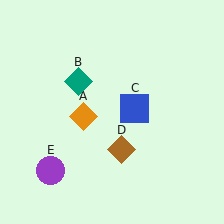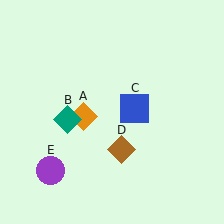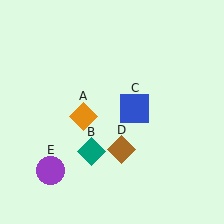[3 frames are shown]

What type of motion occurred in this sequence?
The teal diamond (object B) rotated counterclockwise around the center of the scene.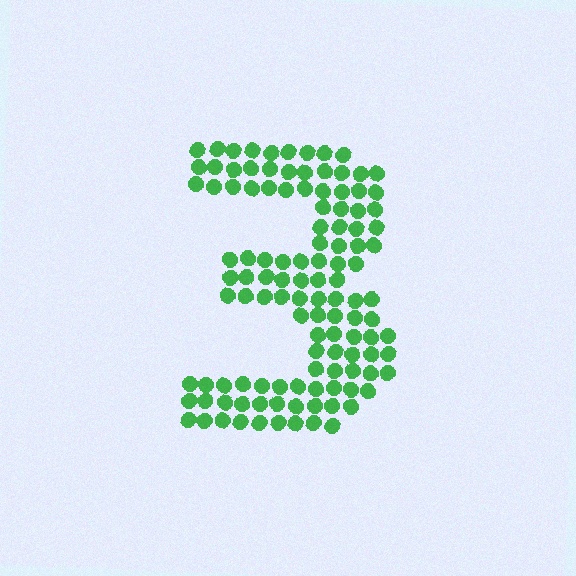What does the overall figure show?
The overall figure shows the digit 3.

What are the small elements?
The small elements are circles.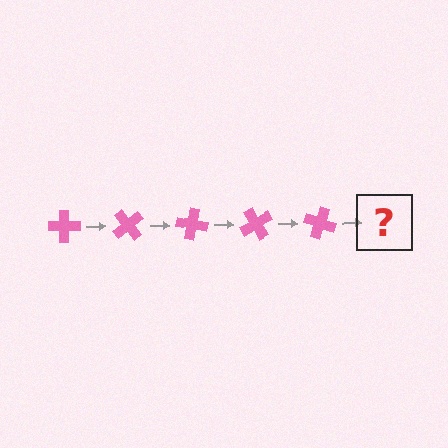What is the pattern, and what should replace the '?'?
The pattern is that the cross rotates 50 degrees each step. The '?' should be a pink cross rotated 250 degrees.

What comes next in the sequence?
The next element should be a pink cross rotated 250 degrees.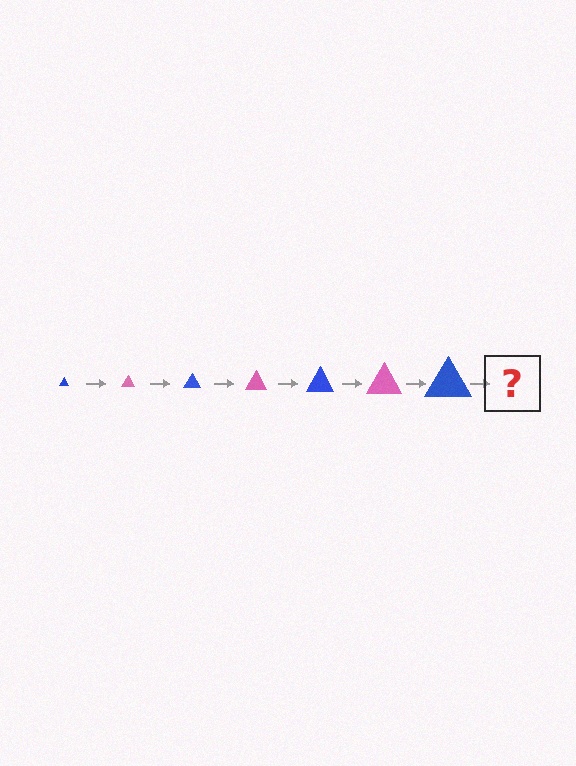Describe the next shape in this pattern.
It should be a pink triangle, larger than the previous one.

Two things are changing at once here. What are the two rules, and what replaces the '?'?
The two rules are that the triangle grows larger each step and the color cycles through blue and pink. The '?' should be a pink triangle, larger than the previous one.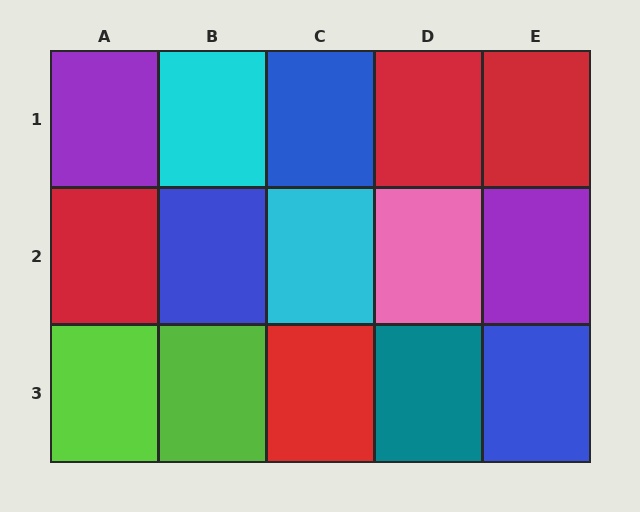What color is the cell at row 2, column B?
Blue.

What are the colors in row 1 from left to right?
Purple, cyan, blue, red, red.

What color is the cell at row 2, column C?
Cyan.